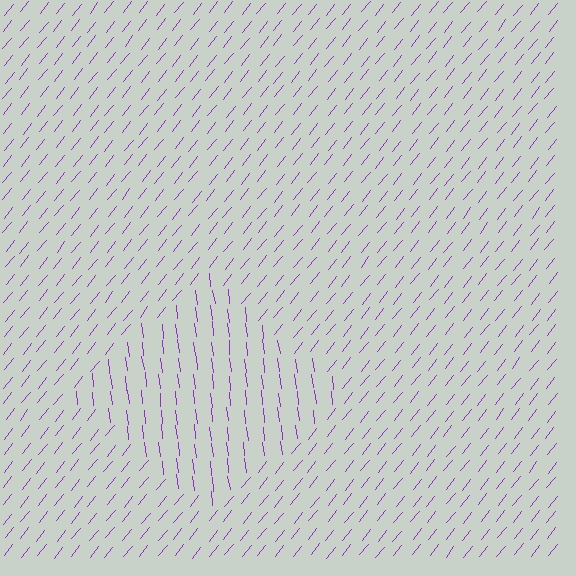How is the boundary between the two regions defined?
The boundary is defined purely by a change in line orientation (approximately 45 degrees difference). All lines are the same color and thickness.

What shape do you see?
I see a diamond.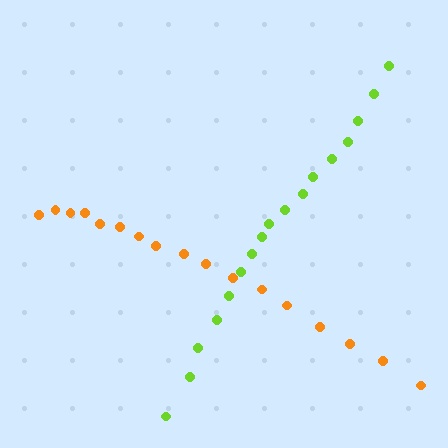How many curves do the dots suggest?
There are 2 distinct paths.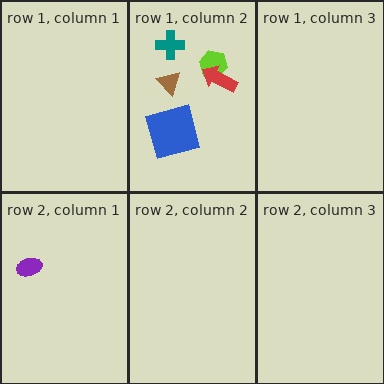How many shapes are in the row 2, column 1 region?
1.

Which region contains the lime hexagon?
The row 1, column 2 region.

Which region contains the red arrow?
The row 1, column 2 region.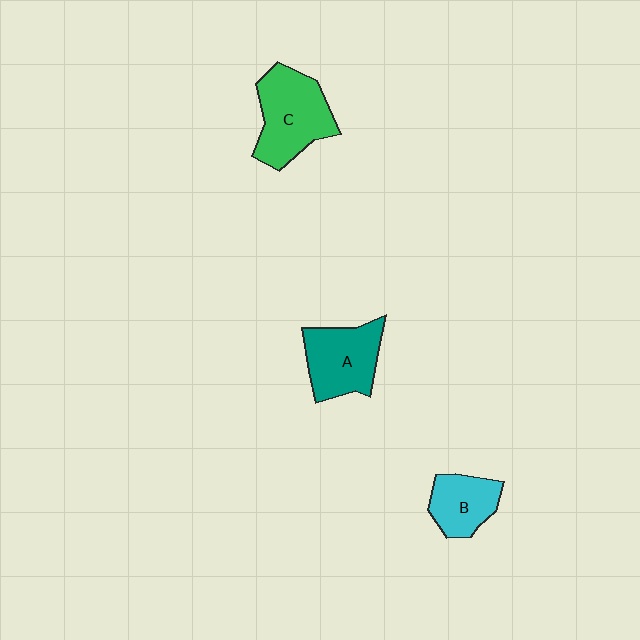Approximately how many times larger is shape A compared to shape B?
Approximately 1.4 times.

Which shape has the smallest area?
Shape B (cyan).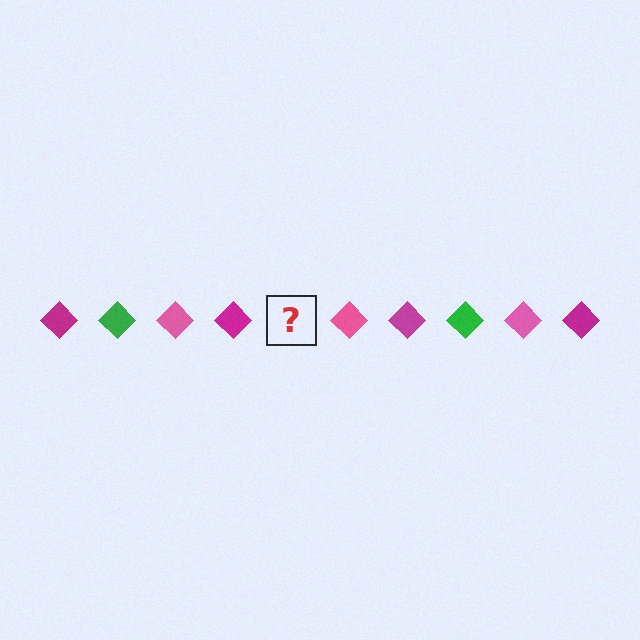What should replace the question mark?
The question mark should be replaced with a green diamond.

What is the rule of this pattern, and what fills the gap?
The rule is that the pattern cycles through magenta, green, pink diamonds. The gap should be filled with a green diamond.